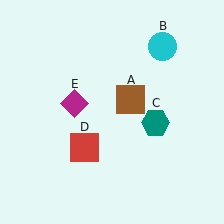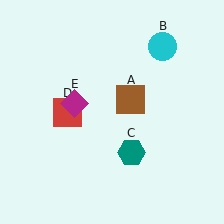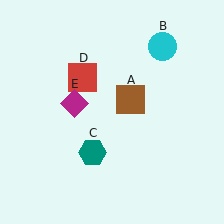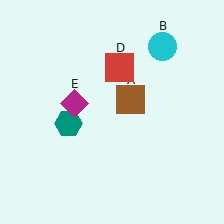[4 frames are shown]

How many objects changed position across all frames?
2 objects changed position: teal hexagon (object C), red square (object D).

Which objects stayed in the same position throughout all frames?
Brown square (object A) and cyan circle (object B) and magenta diamond (object E) remained stationary.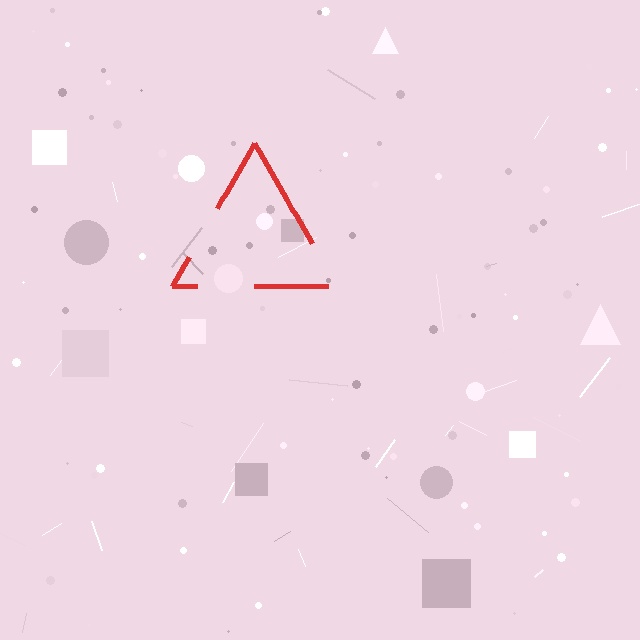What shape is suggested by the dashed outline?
The dashed outline suggests a triangle.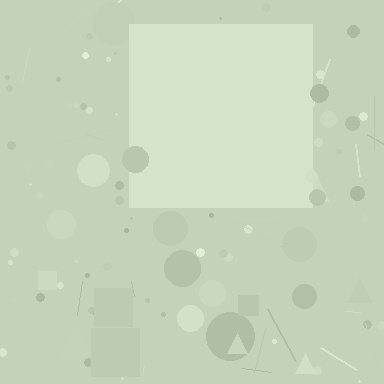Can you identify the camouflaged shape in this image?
The camouflaged shape is a square.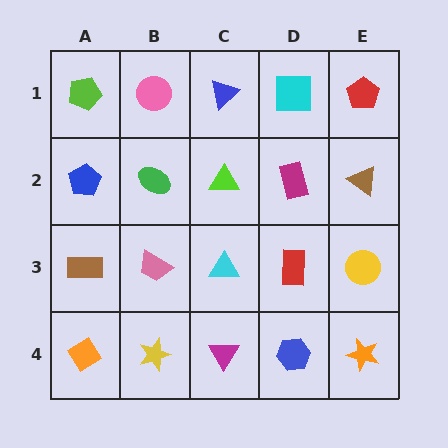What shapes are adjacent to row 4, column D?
A red rectangle (row 3, column D), a magenta triangle (row 4, column C), an orange star (row 4, column E).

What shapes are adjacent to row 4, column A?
A brown rectangle (row 3, column A), a yellow star (row 4, column B).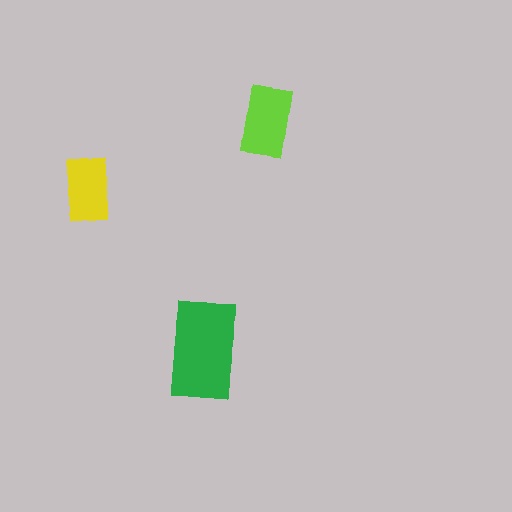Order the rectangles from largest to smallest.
the green one, the lime one, the yellow one.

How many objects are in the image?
There are 3 objects in the image.